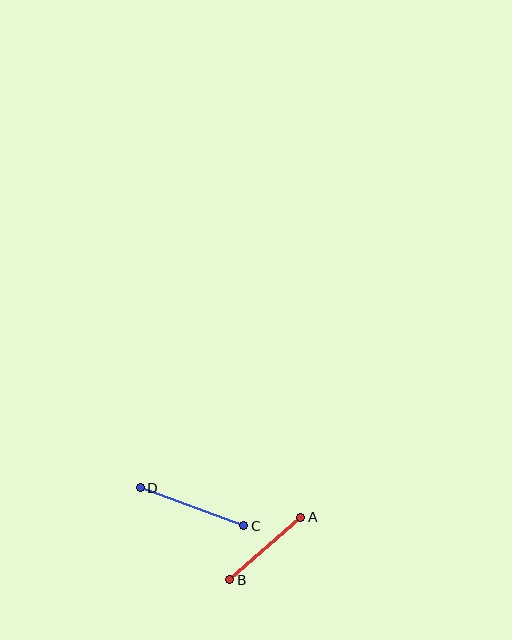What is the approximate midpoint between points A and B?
The midpoint is at approximately (265, 548) pixels.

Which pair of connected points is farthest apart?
Points C and D are farthest apart.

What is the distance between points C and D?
The distance is approximately 110 pixels.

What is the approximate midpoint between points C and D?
The midpoint is at approximately (192, 507) pixels.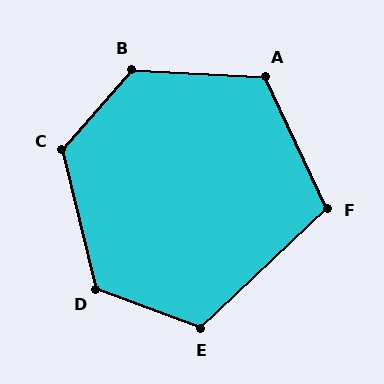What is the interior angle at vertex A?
Approximately 118 degrees (obtuse).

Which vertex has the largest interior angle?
B, at approximately 128 degrees.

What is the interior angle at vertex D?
Approximately 124 degrees (obtuse).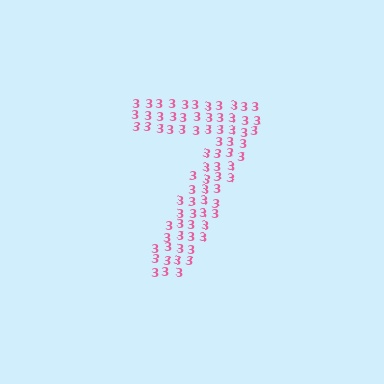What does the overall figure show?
The overall figure shows the digit 7.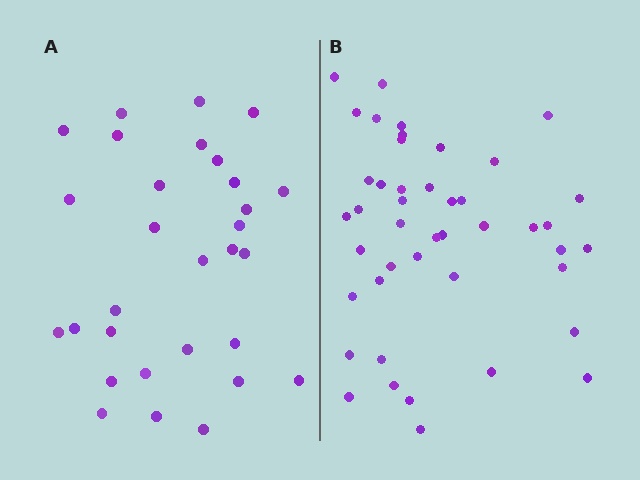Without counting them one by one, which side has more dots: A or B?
Region B (the right region) has more dots.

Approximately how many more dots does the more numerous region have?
Region B has approximately 15 more dots than region A.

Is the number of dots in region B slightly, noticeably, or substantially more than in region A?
Region B has substantially more. The ratio is roughly 1.5 to 1.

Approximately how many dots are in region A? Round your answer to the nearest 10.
About 30 dots.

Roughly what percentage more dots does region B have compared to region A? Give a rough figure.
About 45% more.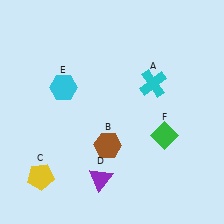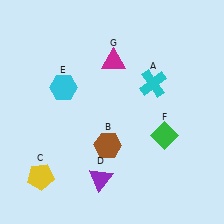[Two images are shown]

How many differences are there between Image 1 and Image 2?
There is 1 difference between the two images.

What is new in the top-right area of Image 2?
A magenta triangle (G) was added in the top-right area of Image 2.